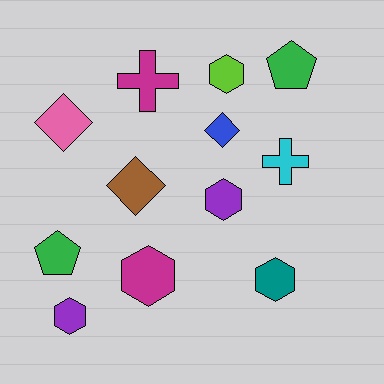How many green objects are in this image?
There are 2 green objects.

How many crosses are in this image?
There are 2 crosses.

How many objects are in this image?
There are 12 objects.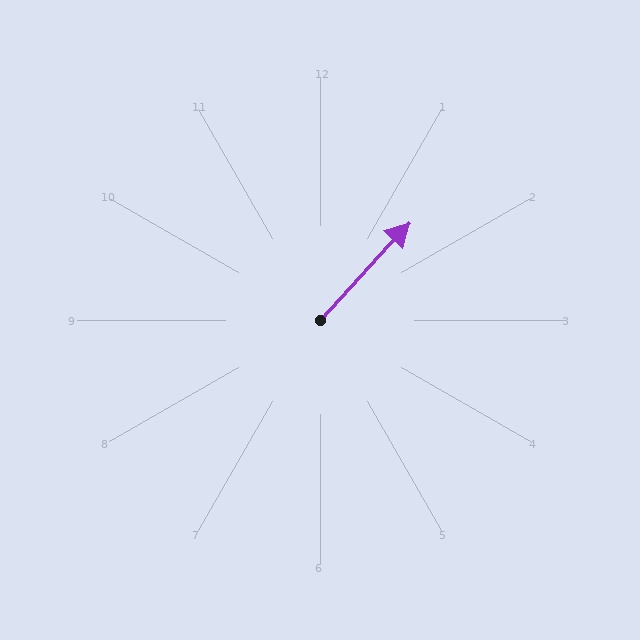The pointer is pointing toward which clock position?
Roughly 1 o'clock.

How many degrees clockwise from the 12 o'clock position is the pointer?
Approximately 42 degrees.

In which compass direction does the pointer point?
Northeast.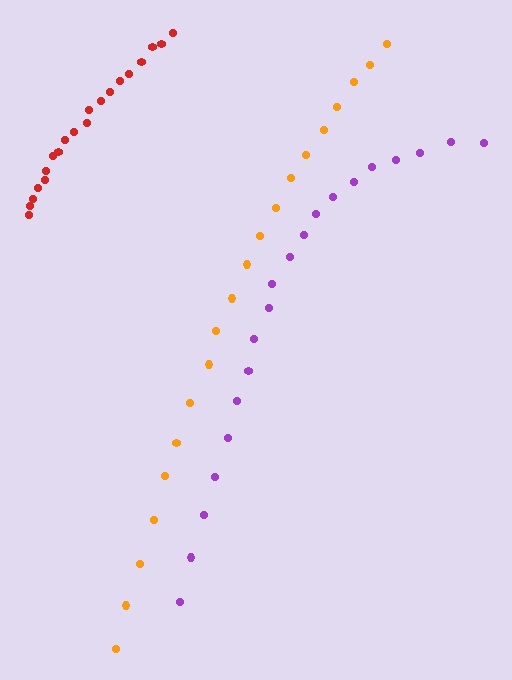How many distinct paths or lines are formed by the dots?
There are 3 distinct paths.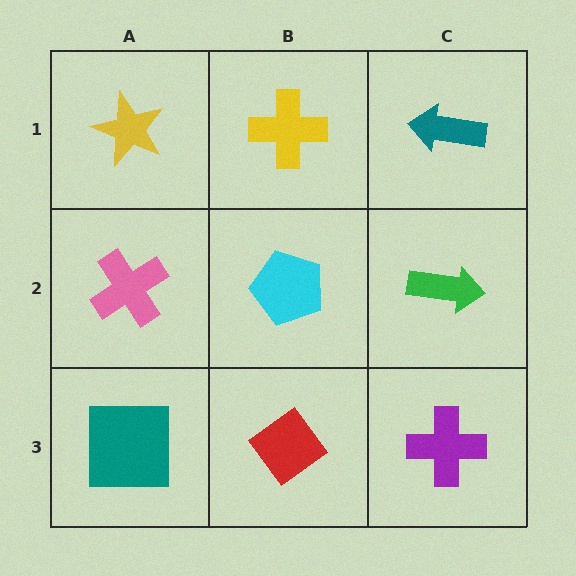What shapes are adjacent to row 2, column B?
A yellow cross (row 1, column B), a red diamond (row 3, column B), a pink cross (row 2, column A), a green arrow (row 2, column C).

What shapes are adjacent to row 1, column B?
A cyan pentagon (row 2, column B), a yellow star (row 1, column A), a teal arrow (row 1, column C).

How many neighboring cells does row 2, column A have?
3.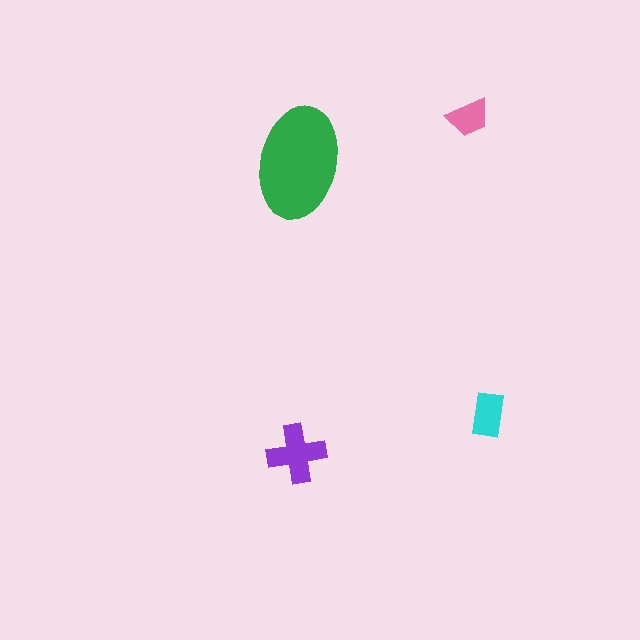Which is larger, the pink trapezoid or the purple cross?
The purple cross.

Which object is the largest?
The green ellipse.